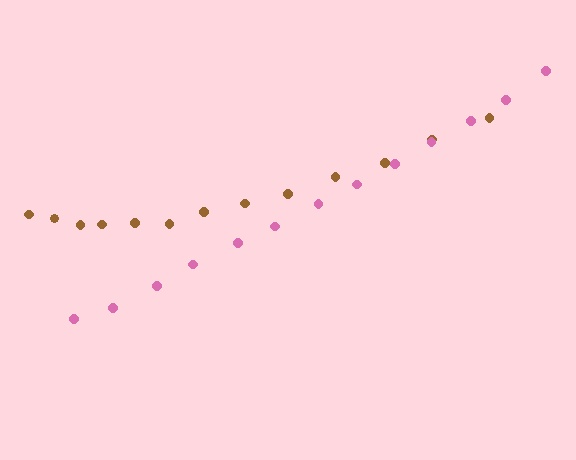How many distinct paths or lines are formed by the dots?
There are 2 distinct paths.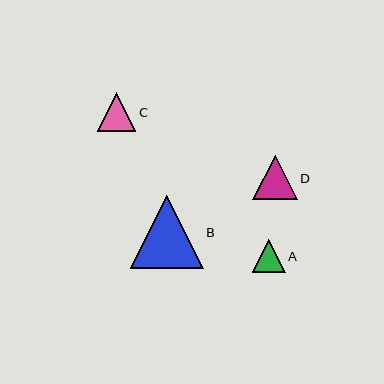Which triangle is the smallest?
Triangle A is the smallest with a size of approximately 33 pixels.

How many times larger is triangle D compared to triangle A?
Triangle D is approximately 1.3 times the size of triangle A.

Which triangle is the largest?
Triangle B is the largest with a size of approximately 73 pixels.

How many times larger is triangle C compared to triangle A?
Triangle C is approximately 1.2 times the size of triangle A.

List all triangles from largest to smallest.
From largest to smallest: B, D, C, A.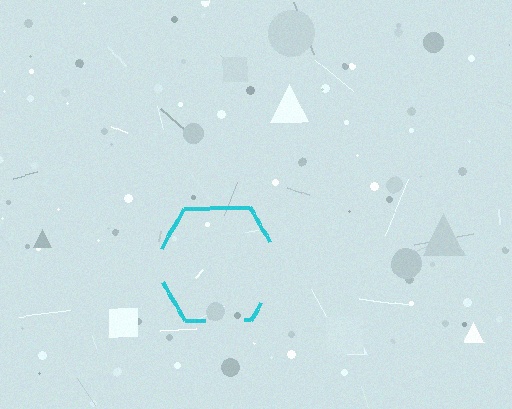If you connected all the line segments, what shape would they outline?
They would outline a hexagon.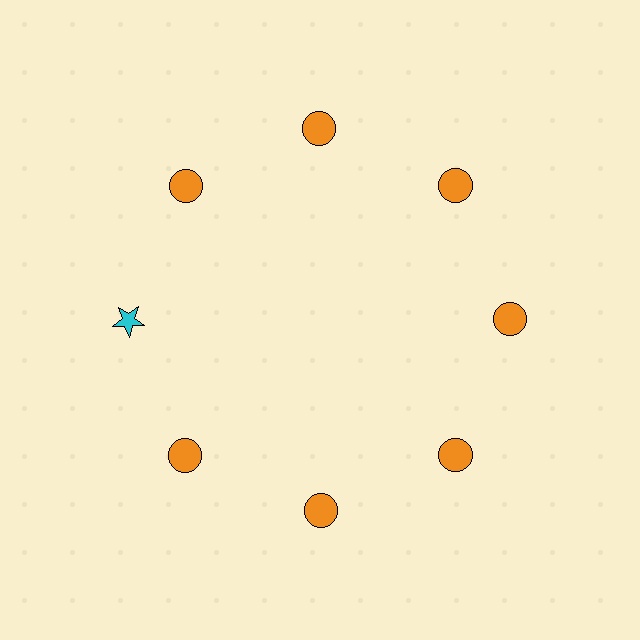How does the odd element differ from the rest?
It differs in both color (cyan instead of orange) and shape (star instead of circle).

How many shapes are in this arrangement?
There are 8 shapes arranged in a ring pattern.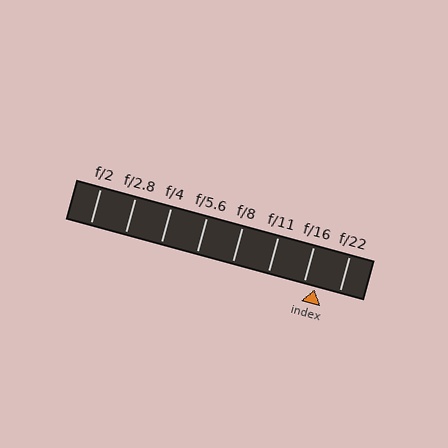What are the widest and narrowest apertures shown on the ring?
The widest aperture shown is f/2 and the narrowest is f/22.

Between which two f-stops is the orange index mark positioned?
The index mark is between f/16 and f/22.